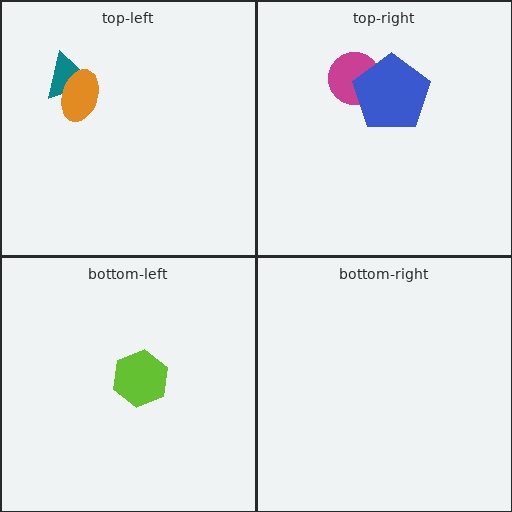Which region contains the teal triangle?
The top-left region.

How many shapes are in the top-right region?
2.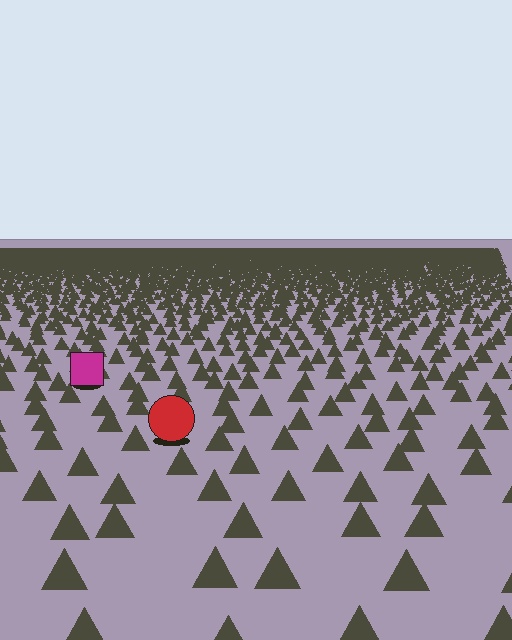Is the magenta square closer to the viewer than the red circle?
No. The red circle is closer — you can tell from the texture gradient: the ground texture is coarser near it.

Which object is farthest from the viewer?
The magenta square is farthest from the viewer. It appears smaller and the ground texture around it is denser.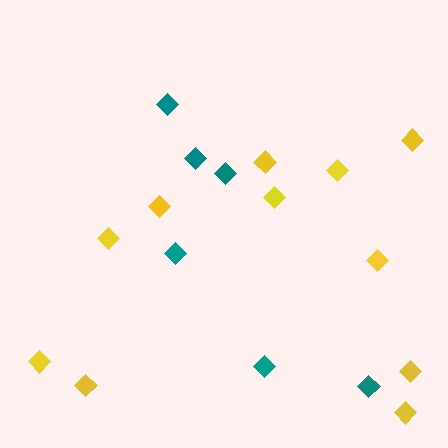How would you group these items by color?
There are 2 groups: one group of teal diamonds (6) and one group of yellow diamonds (11).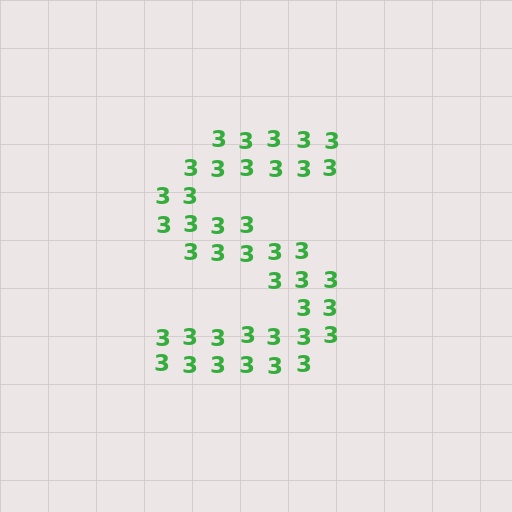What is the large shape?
The large shape is the letter S.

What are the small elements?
The small elements are digit 3's.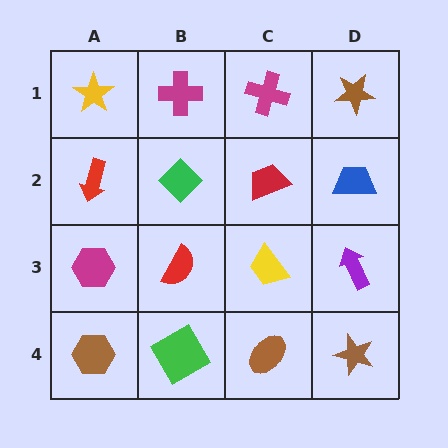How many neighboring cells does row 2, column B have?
4.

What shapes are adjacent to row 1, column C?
A red trapezoid (row 2, column C), a magenta cross (row 1, column B), a brown star (row 1, column D).